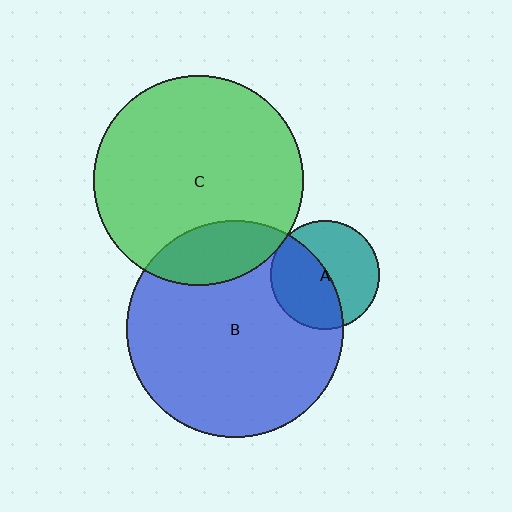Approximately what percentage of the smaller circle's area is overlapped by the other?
Approximately 50%.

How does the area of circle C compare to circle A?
Approximately 3.7 times.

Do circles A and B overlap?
Yes.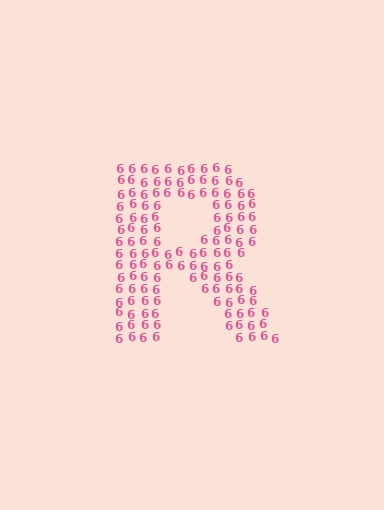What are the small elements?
The small elements are digit 6's.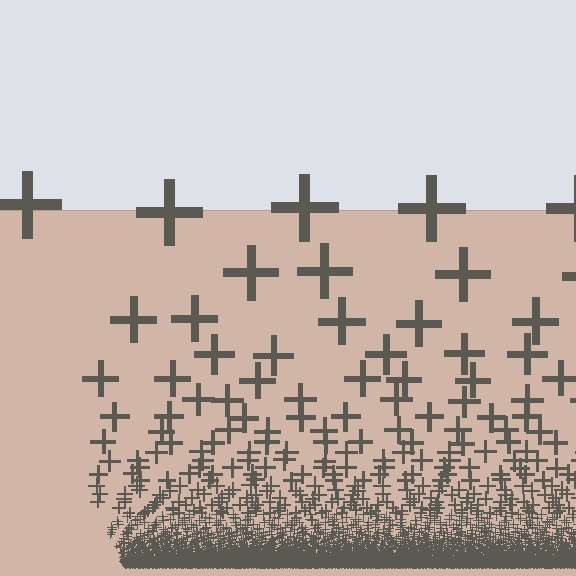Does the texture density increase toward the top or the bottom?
Density increases toward the bottom.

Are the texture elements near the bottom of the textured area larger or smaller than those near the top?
Smaller. The gradient is inverted — elements near the bottom are smaller and denser.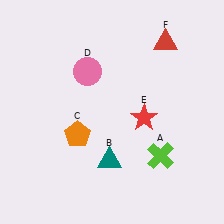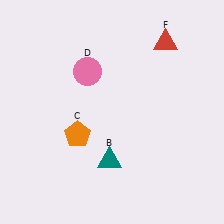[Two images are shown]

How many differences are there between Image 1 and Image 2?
There are 2 differences between the two images.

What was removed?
The red star (E), the lime cross (A) were removed in Image 2.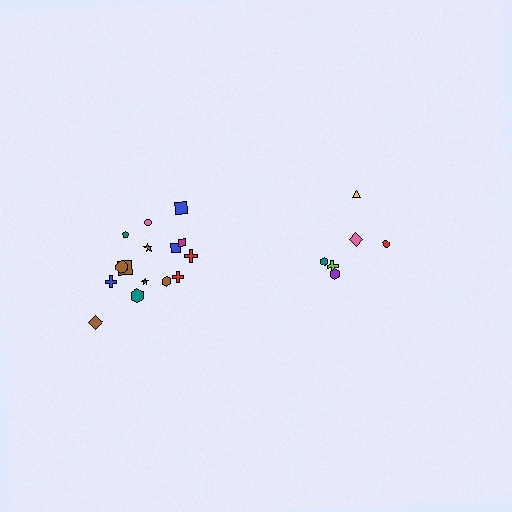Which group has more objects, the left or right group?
The left group.